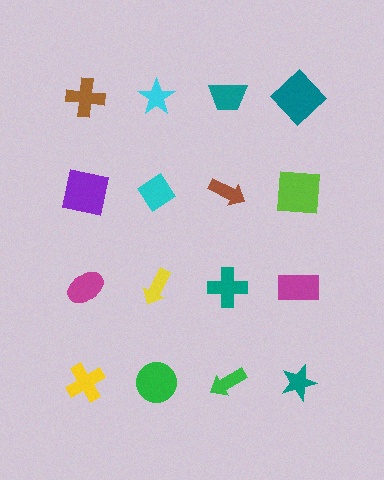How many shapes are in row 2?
4 shapes.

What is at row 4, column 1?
A yellow cross.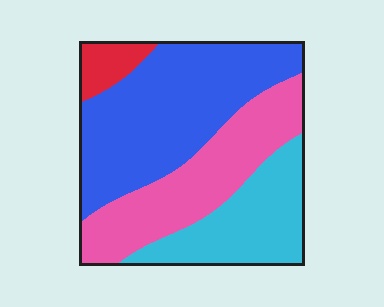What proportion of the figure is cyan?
Cyan covers around 25% of the figure.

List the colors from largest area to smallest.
From largest to smallest: blue, pink, cyan, red.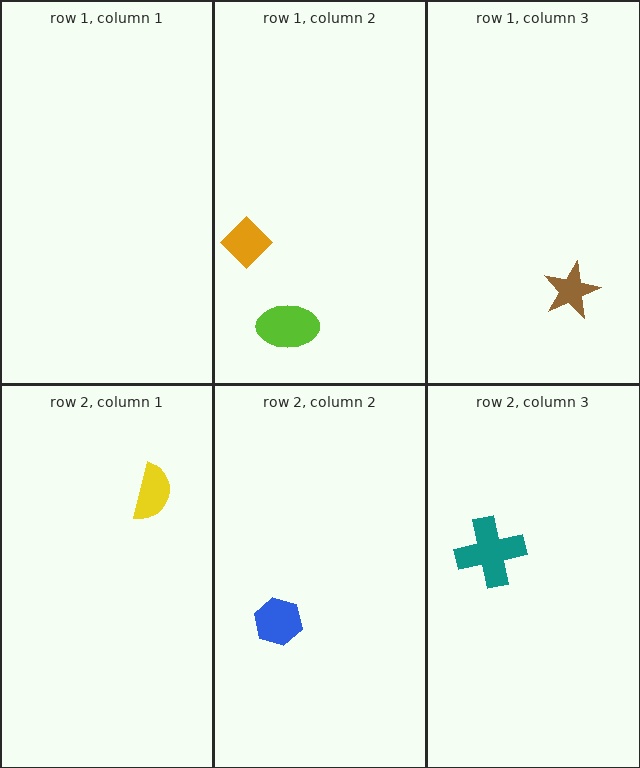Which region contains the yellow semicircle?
The row 2, column 1 region.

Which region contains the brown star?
The row 1, column 3 region.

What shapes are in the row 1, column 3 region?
The brown star.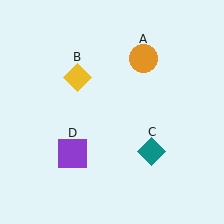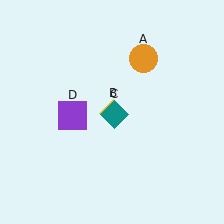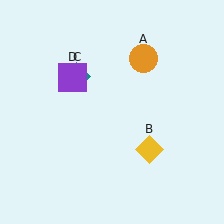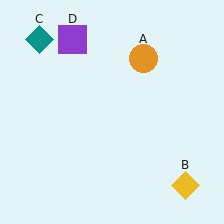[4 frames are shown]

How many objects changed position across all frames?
3 objects changed position: yellow diamond (object B), teal diamond (object C), purple square (object D).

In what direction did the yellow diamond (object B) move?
The yellow diamond (object B) moved down and to the right.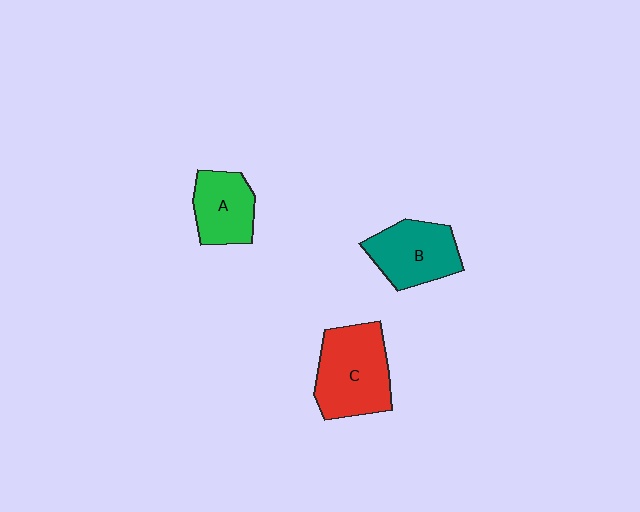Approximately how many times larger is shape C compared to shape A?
Approximately 1.5 times.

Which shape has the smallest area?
Shape A (green).